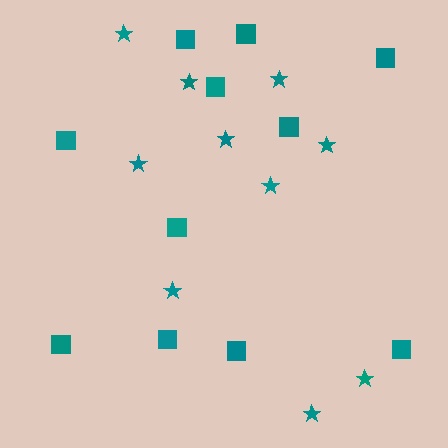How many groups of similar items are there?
There are 2 groups: one group of stars (10) and one group of squares (11).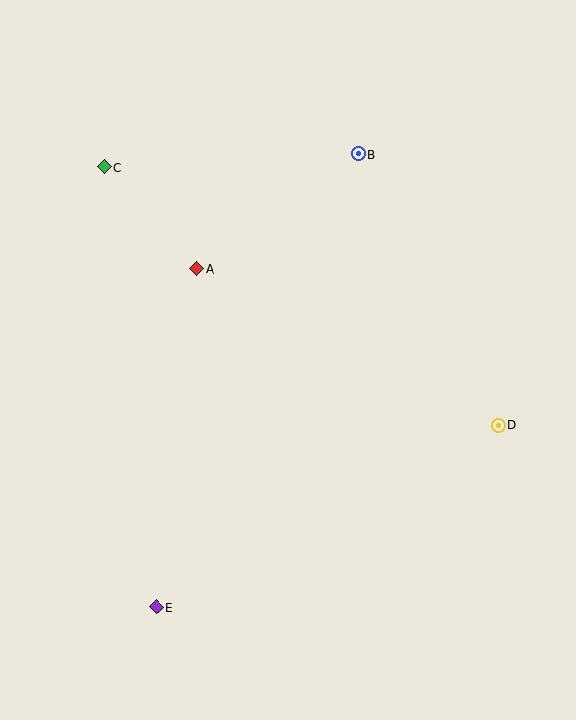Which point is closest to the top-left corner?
Point C is closest to the top-left corner.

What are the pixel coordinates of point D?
Point D is at (498, 426).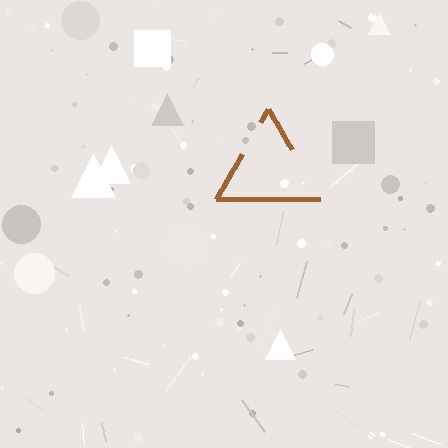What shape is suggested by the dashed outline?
The dashed outline suggests a triangle.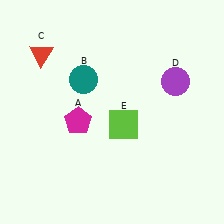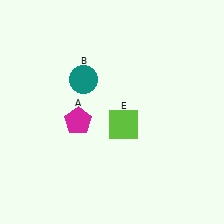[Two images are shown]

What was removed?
The red triangle (C), the purple circle (D) were removed in Image 2.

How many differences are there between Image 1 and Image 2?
There are 2 differences between the two images.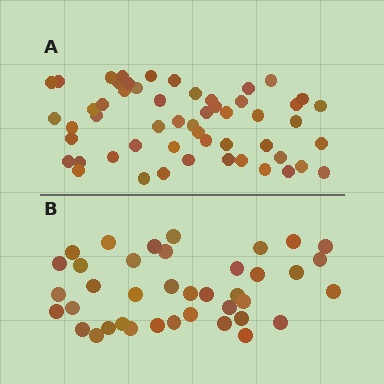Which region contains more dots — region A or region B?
Region A (the top region) has more dots.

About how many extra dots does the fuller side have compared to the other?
Region A has approximately 15 more dots than region B.